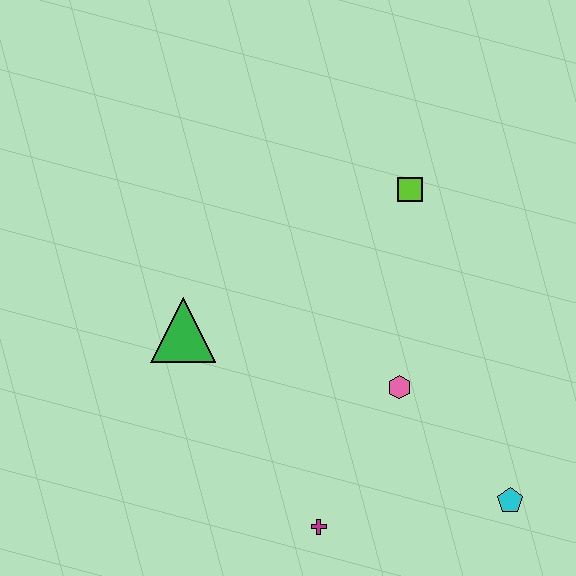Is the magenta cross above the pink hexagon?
No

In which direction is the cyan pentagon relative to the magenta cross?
The cyan pentagon is to the right of the magenta cross.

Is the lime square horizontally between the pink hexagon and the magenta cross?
No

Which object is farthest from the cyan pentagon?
The green triangle is farthest from the cyan pentagon.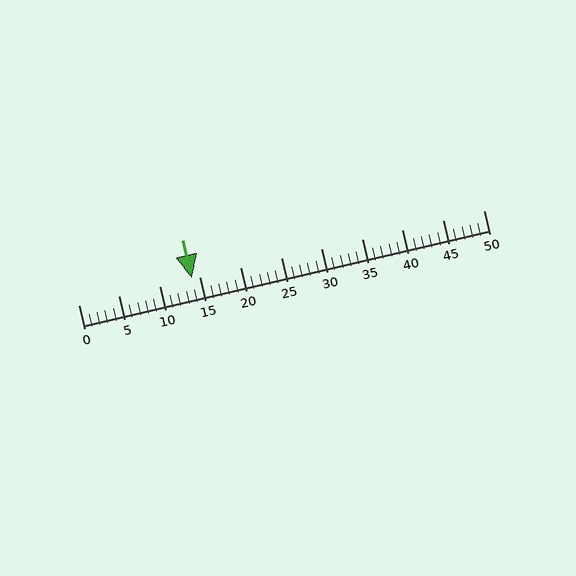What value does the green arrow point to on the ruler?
The green arrow points to approximately 14.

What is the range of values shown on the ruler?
The ruler shows values from 0 to 50.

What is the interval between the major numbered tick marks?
The major tick marks are spaced 5 units apart.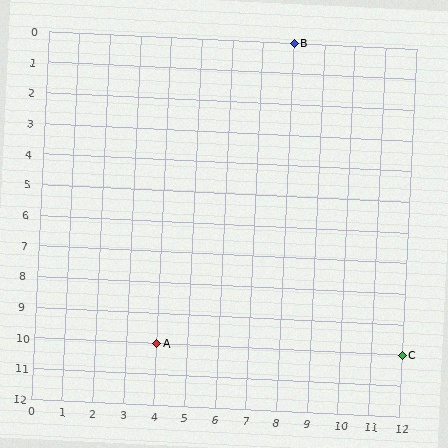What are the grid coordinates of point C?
Point C is at grid coordinates (12, 10).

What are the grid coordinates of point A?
Point A is at grid coordinates (4, 10).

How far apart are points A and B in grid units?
Points A and B are 4 columns and 10 rows apart (about 10.8 grid units diagonally).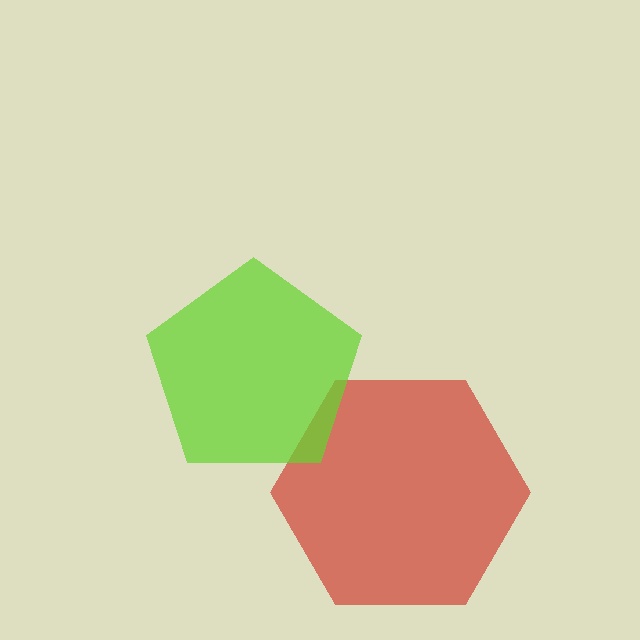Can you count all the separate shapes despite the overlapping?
Yes, there are 2 separate shapes.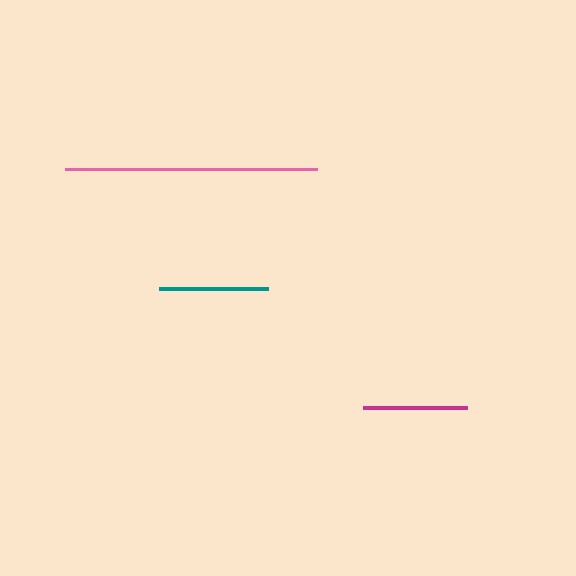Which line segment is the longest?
The pink line is the longest at approximately 252 pixels.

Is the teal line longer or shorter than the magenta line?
The teal line is longer than the magenta line.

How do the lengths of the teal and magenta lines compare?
The teal and magenta lines are approximately the same length.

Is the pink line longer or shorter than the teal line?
The pink line is longer than the teal line.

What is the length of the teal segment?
The teal segment is approximately 108 pixels long.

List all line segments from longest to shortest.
From longest to shortest: pink, teal, magenta.